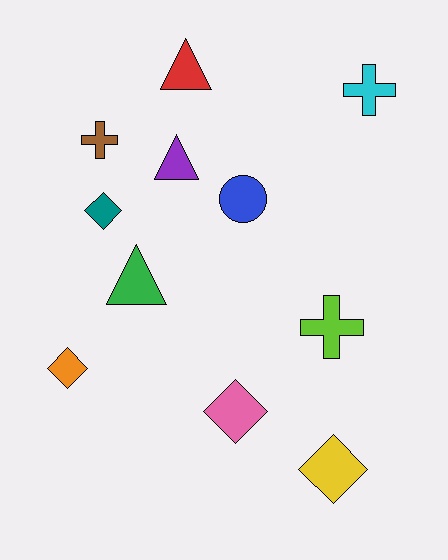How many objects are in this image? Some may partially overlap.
There are 11 objects.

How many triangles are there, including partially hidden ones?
There are 3 triangles.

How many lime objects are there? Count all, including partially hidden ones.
There is 1 lime object.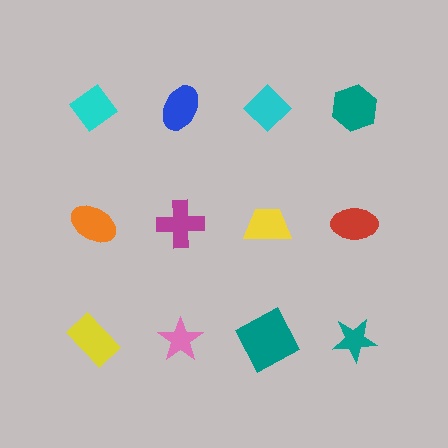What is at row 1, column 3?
A cyan diamond.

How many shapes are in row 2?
4 shapes.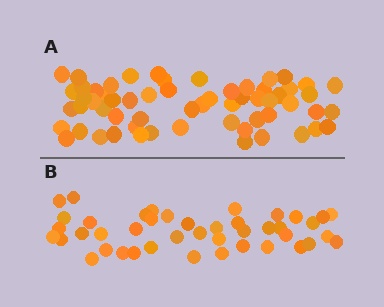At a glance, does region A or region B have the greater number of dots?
Region A (the top region) has more dots.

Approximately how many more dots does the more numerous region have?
Region A has approximately 15 more dots than region B.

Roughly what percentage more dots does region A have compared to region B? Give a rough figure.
About 40% more.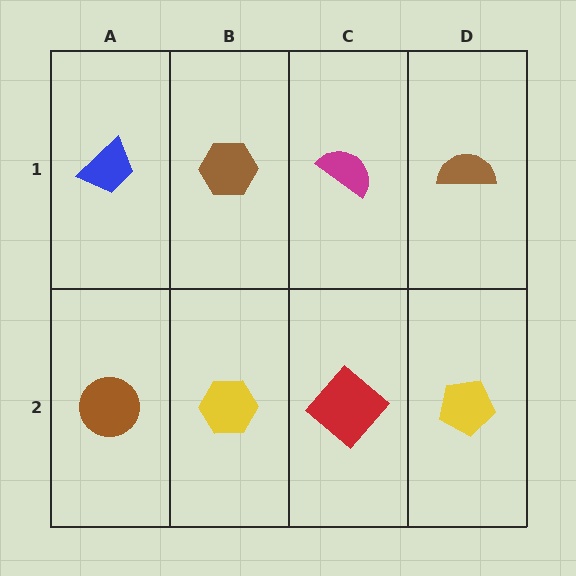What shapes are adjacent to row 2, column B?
A brown hexagon (row 1, column B), a brown circle (row 2, column A), a red diamond (row 2, column C).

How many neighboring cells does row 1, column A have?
2.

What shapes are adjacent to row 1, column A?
A brown circle (row 2, column A), a brown hexagon (row 1, column B).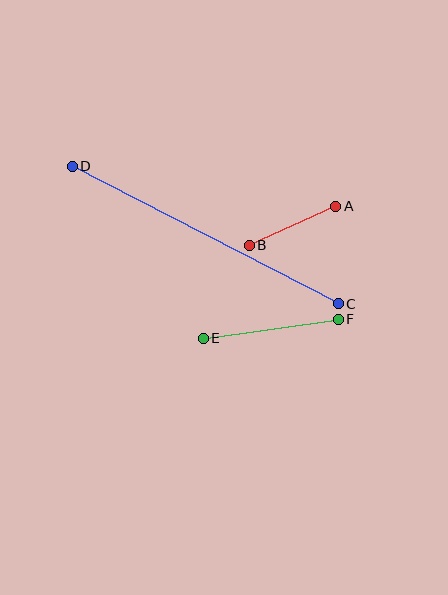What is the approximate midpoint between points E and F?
The midpoint is at approximately (271, 329) pixels.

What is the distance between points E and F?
The distance is approximately 136 pixels.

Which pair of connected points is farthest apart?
Points C and D are farthest apart.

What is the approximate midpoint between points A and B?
The midpoint is at approximately (293, 226) pixels.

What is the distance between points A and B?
The distance is approximately 95 pixels.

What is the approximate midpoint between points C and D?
The midpoint is at approximately (205, 235) pixels.